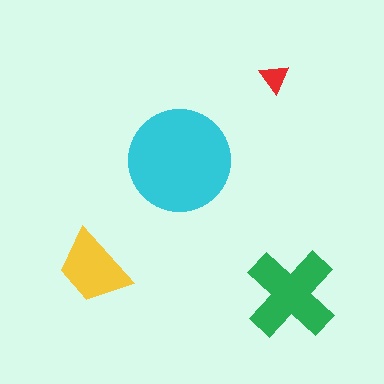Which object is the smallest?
The red triangle.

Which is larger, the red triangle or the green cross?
The green cross.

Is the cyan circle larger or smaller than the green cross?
Larger.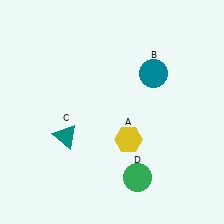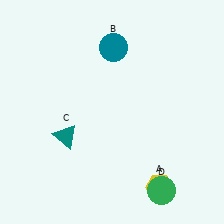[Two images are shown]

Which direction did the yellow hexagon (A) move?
The yellow hexagon (A) moved down.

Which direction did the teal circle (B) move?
The teal circle (B) moved left.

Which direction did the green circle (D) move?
The green circle (D) moved right.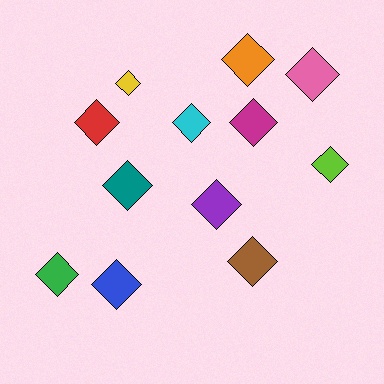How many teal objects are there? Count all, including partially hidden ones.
There is 1 teal object.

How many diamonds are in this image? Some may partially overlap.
There are 12 diamonds.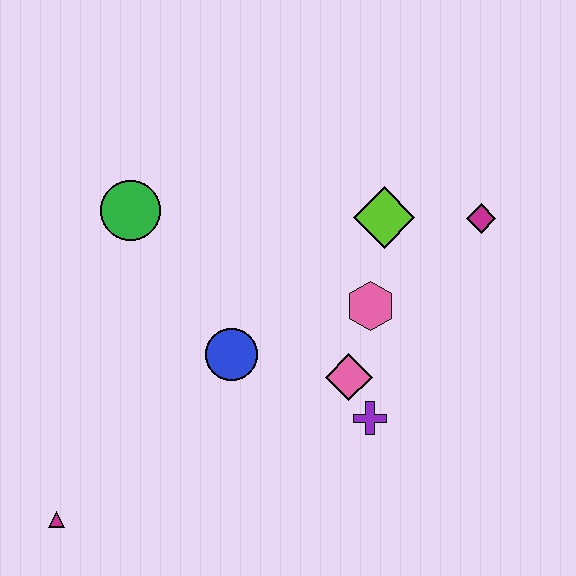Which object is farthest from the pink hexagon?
The magenta triangle is farthest from the pink hexagon.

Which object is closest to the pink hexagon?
The pink diamond is closest to the pink hexagon.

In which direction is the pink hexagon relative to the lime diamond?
The pink hexagon is below the lime diamond.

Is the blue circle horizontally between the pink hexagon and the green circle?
Yes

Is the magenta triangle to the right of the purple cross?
No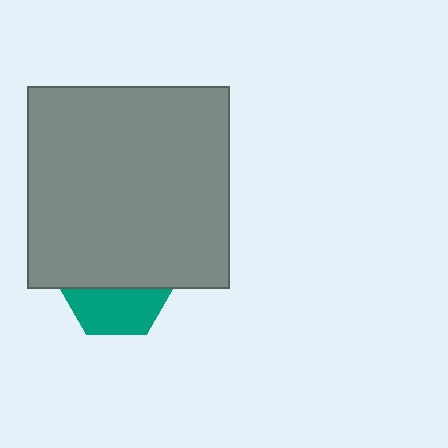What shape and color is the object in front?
The object in front is a gray square.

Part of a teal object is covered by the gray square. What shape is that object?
It is a hexagon.